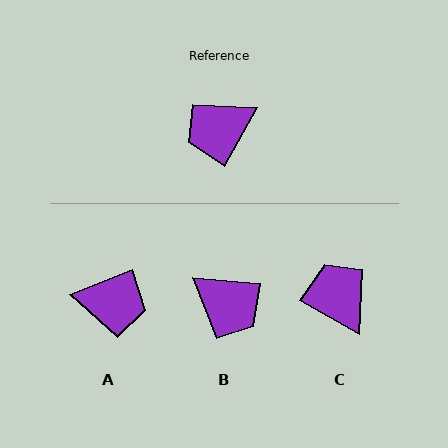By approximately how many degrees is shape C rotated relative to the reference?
Approximately 91 degrees clockwise.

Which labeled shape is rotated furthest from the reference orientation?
A, about 140 degrees away.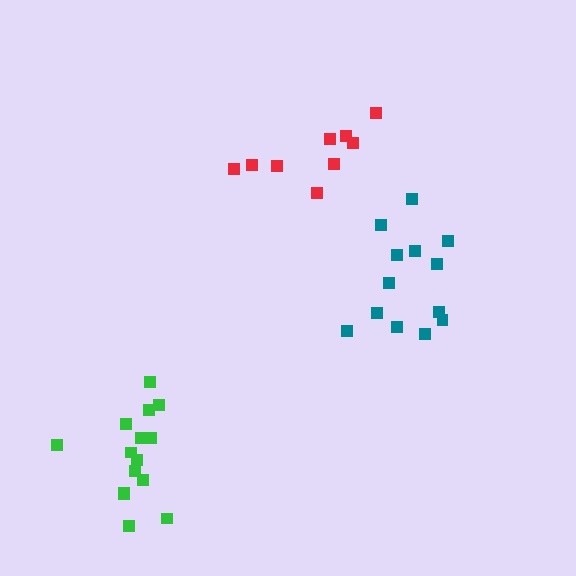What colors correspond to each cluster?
The clusters are colored: teal, red, green.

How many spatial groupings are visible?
There are 3 spatial groupings.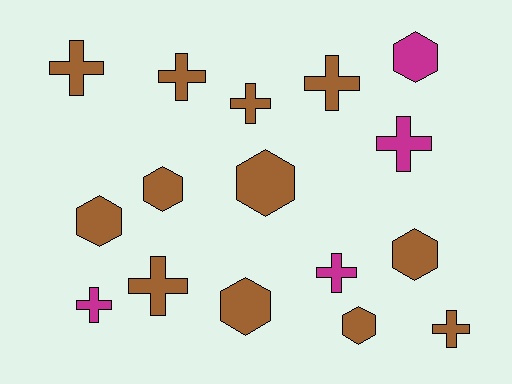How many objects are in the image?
There are 16 objects.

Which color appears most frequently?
Brown, with 12 objects.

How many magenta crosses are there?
There are 3 magenta crosses.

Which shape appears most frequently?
Cross, with 9 objects.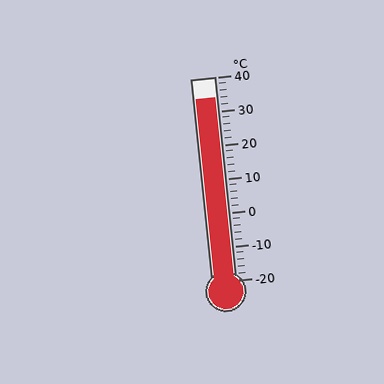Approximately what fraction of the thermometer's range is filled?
The thermometer is filled to approximately 90% of its range.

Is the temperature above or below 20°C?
The temperature is above 20°C.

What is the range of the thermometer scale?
The thermometer scale ranges from -20°C to 40°C.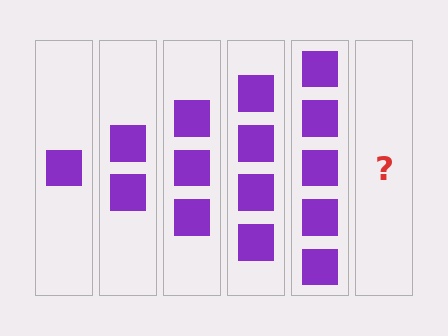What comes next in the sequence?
The next element should be 6 squares.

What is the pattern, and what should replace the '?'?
The pattern is that each step adds one more square. The '?' should be 6 squares.